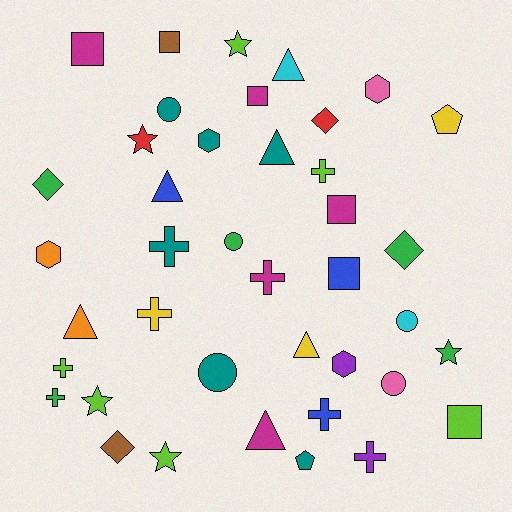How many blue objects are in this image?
There are 3 blue objects.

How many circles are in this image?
There are 5 circles.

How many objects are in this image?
There are 40 objects.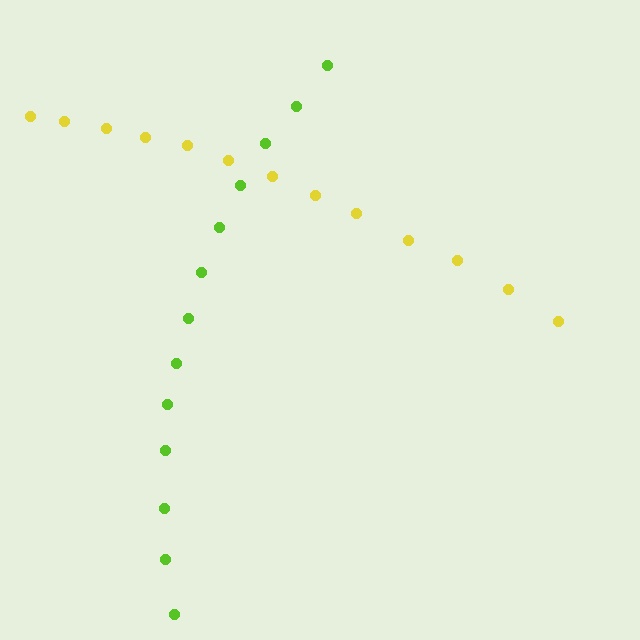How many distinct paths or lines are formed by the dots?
There are 2 distinct paths.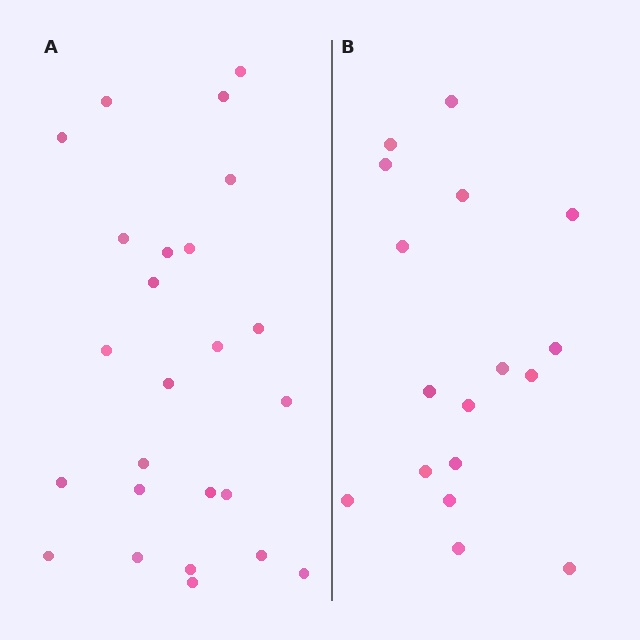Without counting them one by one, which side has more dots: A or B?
Region A (the left region) has more dots.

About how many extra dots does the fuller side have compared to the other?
Region A has roughly 8 or so more dots than region B.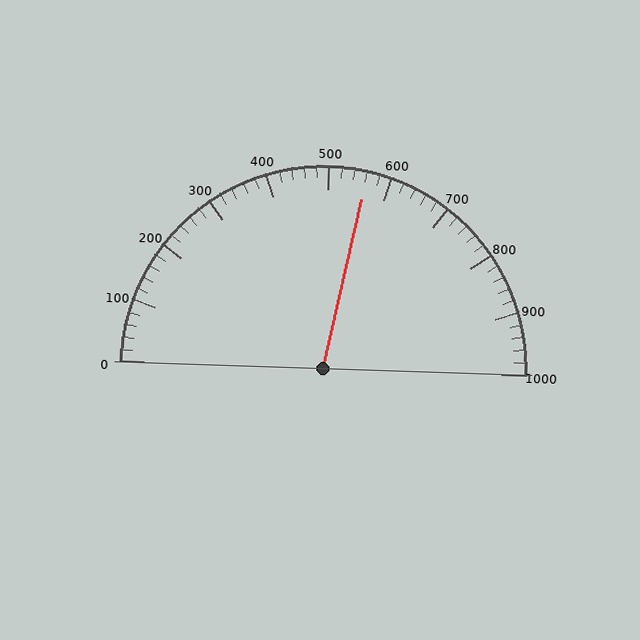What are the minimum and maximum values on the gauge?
The gauge ranges from 0 to 1000.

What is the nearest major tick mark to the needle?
The nearest major tick mark is 600.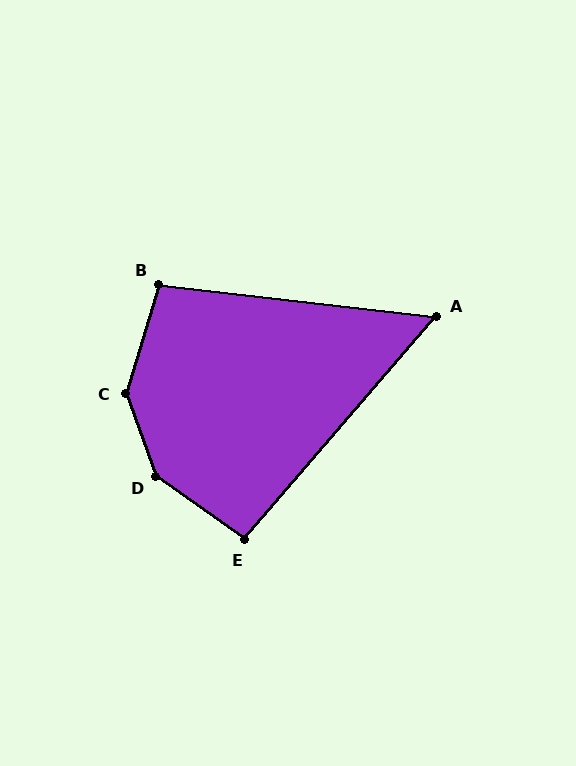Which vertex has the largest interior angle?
D, at approximately 145 degrees.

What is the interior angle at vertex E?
Approximately 95 degrees (obtuse).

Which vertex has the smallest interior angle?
A, at approximately 56 degrees.